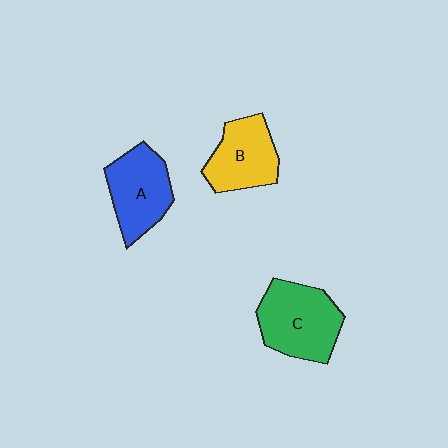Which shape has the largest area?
Shape C (green).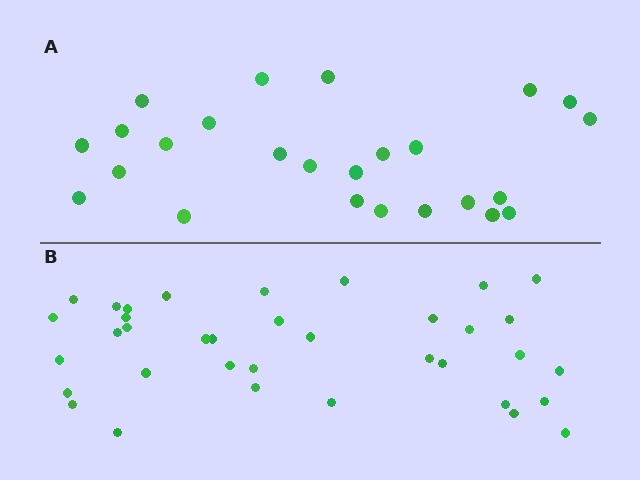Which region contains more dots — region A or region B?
Region B (the bottom region) has more dots.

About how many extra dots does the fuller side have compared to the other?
Region B has roughly 12 or so more dots than region A.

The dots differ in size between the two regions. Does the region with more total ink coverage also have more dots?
No. Region A has more total ink coverage because its dots are larger, but region B actually contains more individual dots. Total area can be misleading — the number of items is what matters here.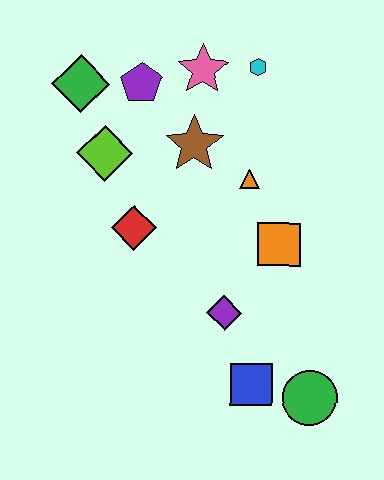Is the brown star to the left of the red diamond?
No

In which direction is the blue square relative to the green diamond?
The blue square is below the green diamond.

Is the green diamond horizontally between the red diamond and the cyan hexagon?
No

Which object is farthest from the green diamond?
The green circle is farthest from the green diamond.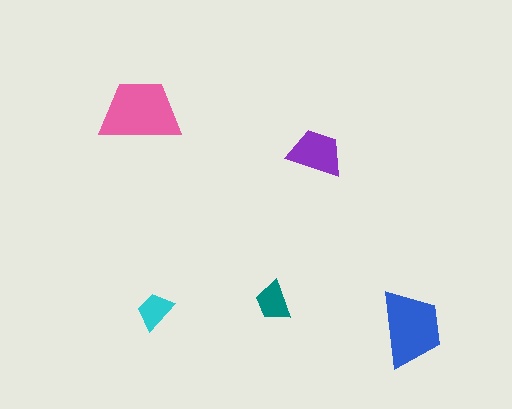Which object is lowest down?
The blue trapezoid is bottommost.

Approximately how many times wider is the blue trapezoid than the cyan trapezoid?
About 2 times wider.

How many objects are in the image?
There are 5 objects in the image.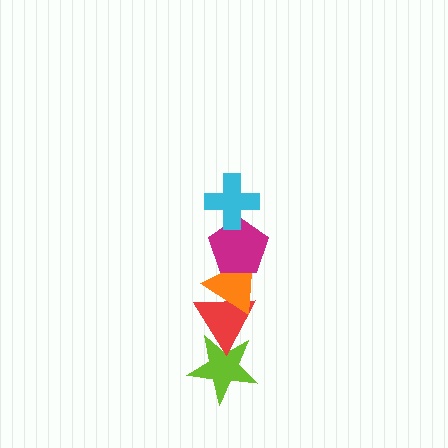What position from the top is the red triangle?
The red triangle is 4th from the top.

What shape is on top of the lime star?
The red triangle is on top of the lime star.